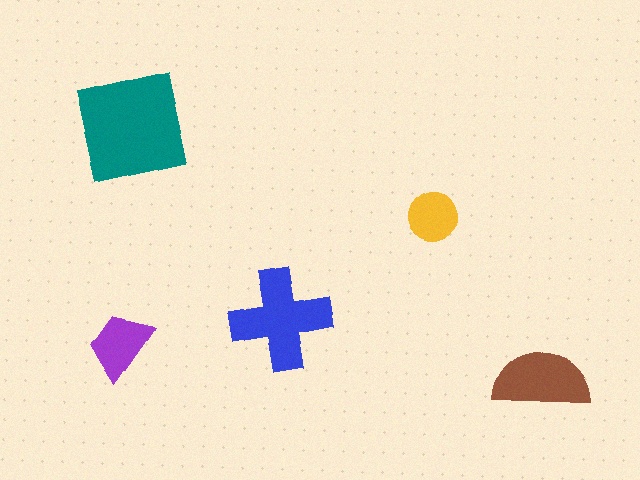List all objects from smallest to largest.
The yellow circle, the purple trapezoid, the brown semicircle, the blue cross, the teal square.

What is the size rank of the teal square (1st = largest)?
1st.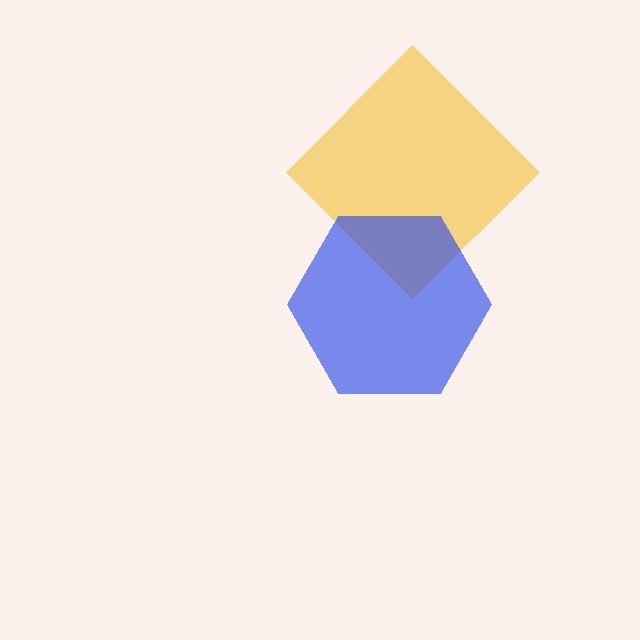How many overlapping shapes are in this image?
There are 2 overlapping shapes in the image.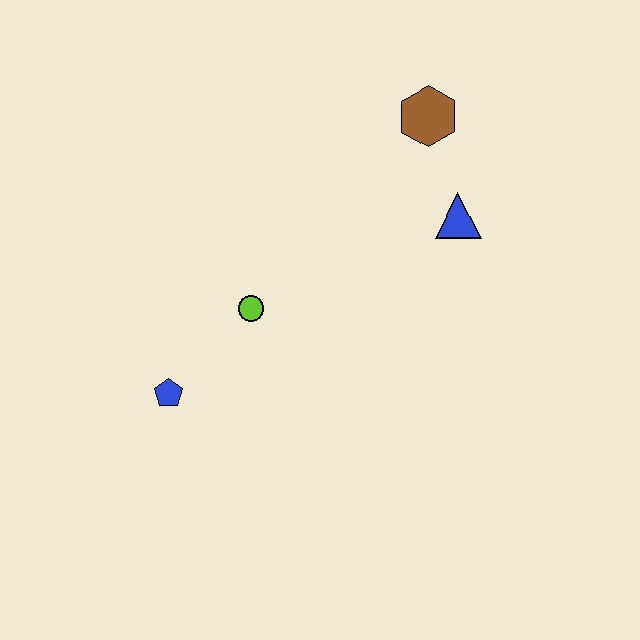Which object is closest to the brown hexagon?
The blue triangle is closest to the brown hexagon.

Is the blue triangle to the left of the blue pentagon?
No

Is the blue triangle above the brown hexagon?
No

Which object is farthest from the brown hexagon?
The blue pentagon is farthest from the brown hexagon.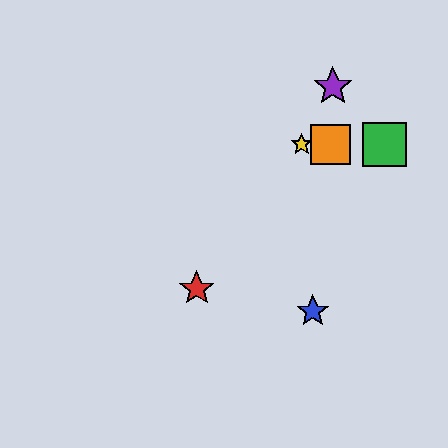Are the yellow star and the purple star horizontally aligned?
No, the yellow star is at y≈144 and the purple star is at y≈86.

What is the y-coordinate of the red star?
The red star is at y≈289.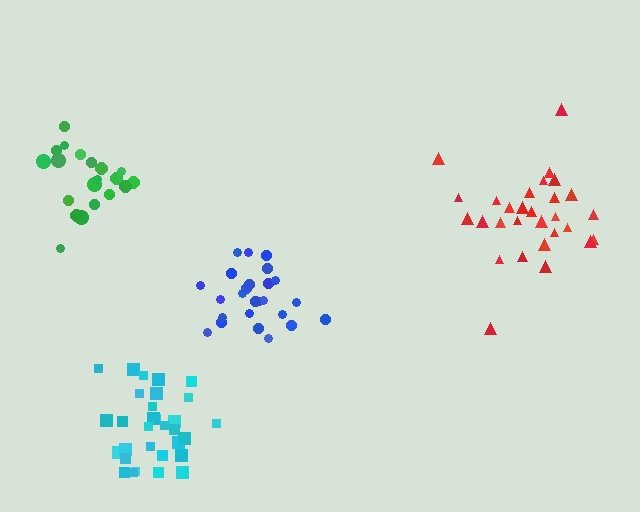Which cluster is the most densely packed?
Blue.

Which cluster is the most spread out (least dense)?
Red.